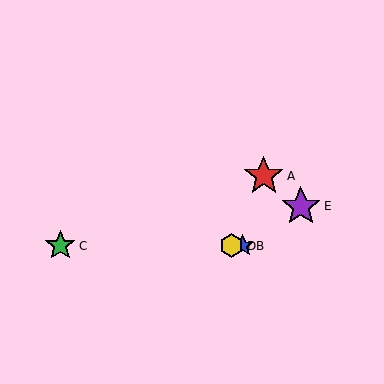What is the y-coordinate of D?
Object D is at y≈246.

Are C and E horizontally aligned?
No, C is at y≈246 and E is at y≈206.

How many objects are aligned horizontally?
3 objects (B, C, D) are aligned horizontally.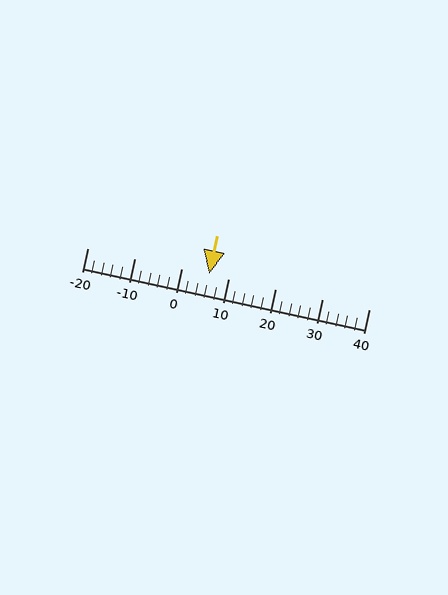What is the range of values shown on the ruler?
The ruler shows values from -20 to 40.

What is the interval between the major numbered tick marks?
The major tick marks are spaced 10 units apart.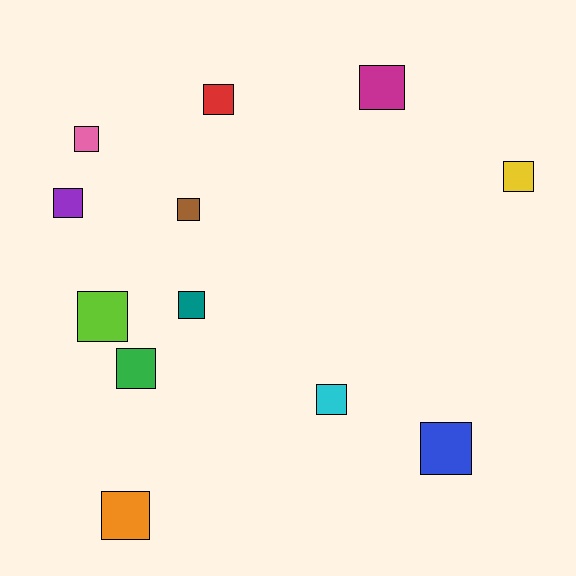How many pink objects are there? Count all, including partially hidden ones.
There is 1 pink object.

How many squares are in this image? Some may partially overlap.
There are 12 squares.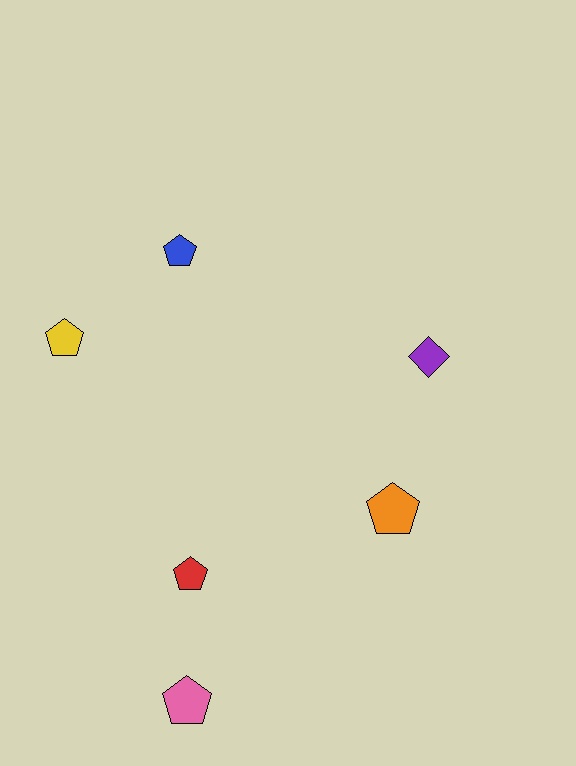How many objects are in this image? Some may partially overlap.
There are 6 objects.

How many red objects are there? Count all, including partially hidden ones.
There is 1 red object.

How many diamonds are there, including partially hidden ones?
There is 1 diamond.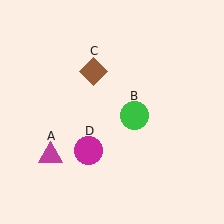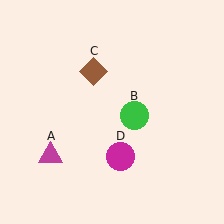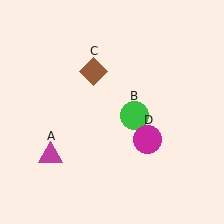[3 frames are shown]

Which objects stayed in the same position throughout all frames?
Magenta triangle (object A) and green circle (object B) and brown diamond (object C) remained stationary.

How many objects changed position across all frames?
1 object changed position: magenta circle (object D).